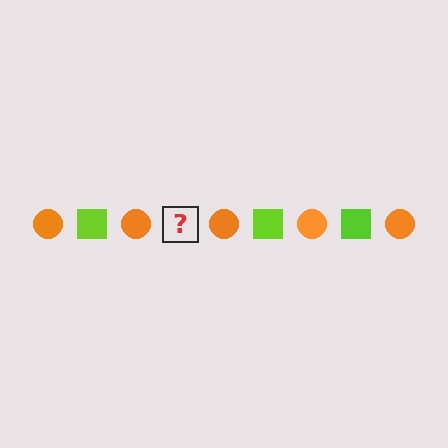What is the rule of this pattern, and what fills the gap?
The rule is that the pattern alternates between orange circle and lime square. The gap should be filled with a lime square.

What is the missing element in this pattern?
The missing element is a lime square.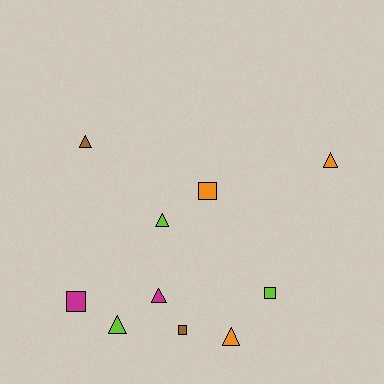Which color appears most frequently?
Orange, with 3 objects.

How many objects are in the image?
There are 10 objects.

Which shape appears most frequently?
Triangle, with 6 objects.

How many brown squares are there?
There is 1 brown square.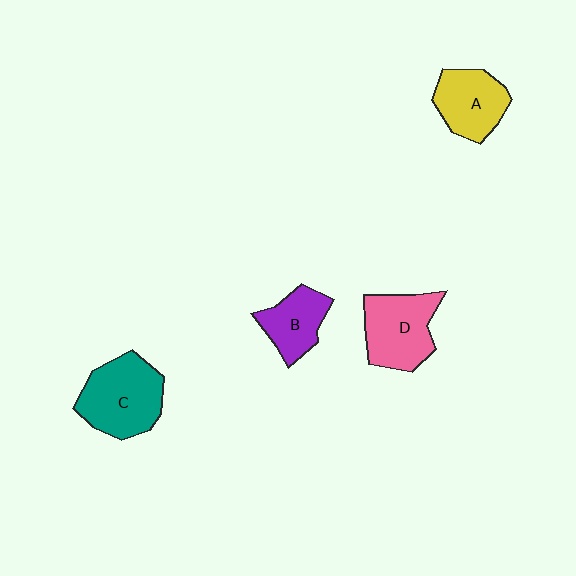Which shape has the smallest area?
Shape B (purple).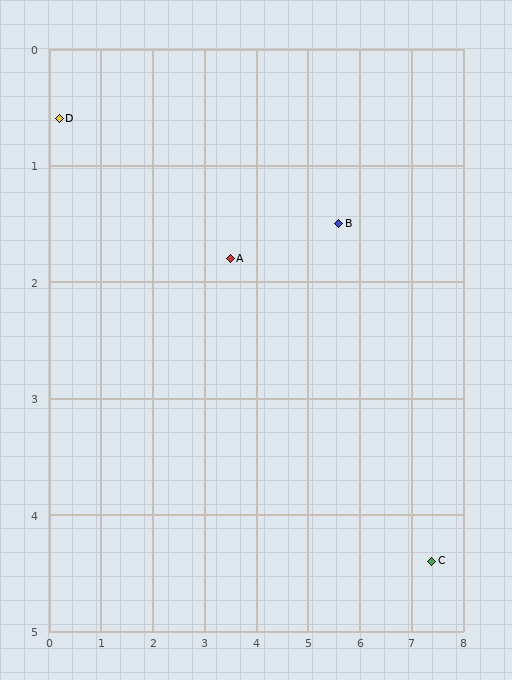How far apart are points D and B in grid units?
Points D and B are about 5.5 grid units apart.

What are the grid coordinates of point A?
Point A is at approximately (3.5, 1.8).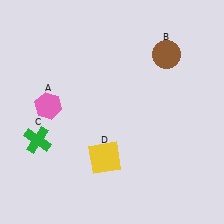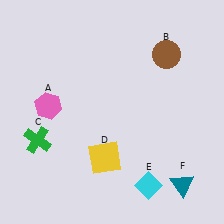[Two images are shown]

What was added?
A cyan diamond (E), a teal triangle (F) were added in Image 2.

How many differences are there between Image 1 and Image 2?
There are 2 differences between the two images.